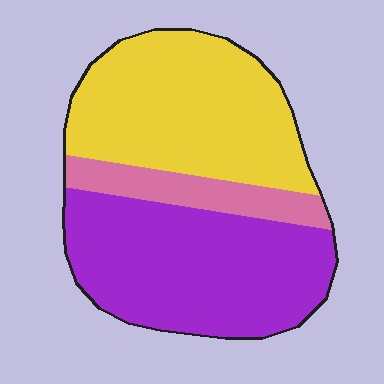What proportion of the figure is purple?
Purple covers 45% of the figure.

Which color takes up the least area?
Pink, at roughly 15%.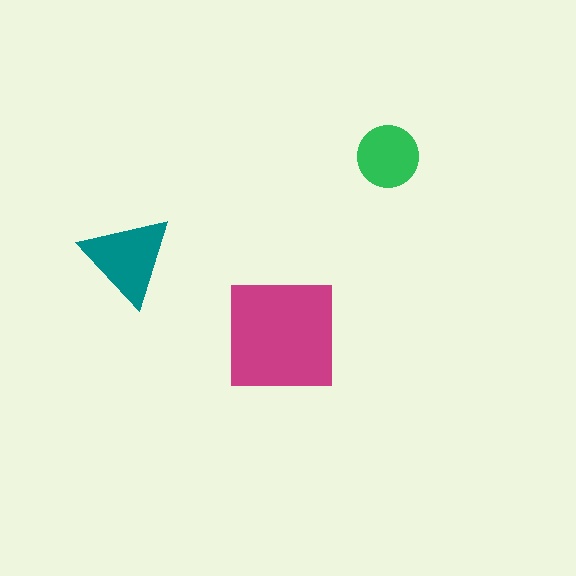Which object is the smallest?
The green circle.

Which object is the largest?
The magenta square.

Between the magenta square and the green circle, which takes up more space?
The magenta square.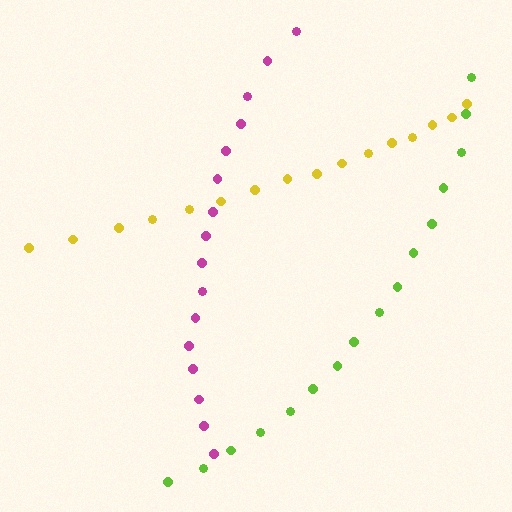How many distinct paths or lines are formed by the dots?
There are 3 distinct paths.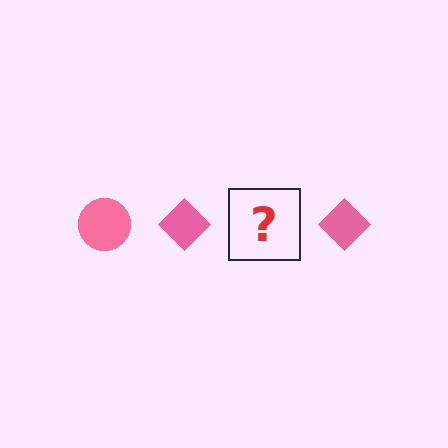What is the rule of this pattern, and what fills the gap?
The rule is that the pattern cycles through circle, diamond shapes in pink. The gap should be filled with a pink circle.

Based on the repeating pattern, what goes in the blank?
The blank should be a pink circle.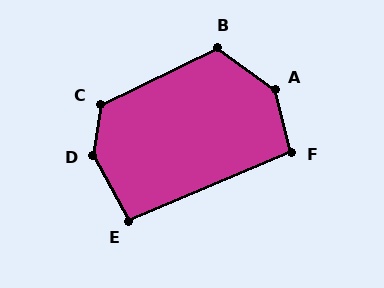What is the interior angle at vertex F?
Approximately 99 degrees (obtuse).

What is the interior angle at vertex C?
Approximately 124 degrees (obtuse).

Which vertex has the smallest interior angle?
E, at approximately 96 degrees.